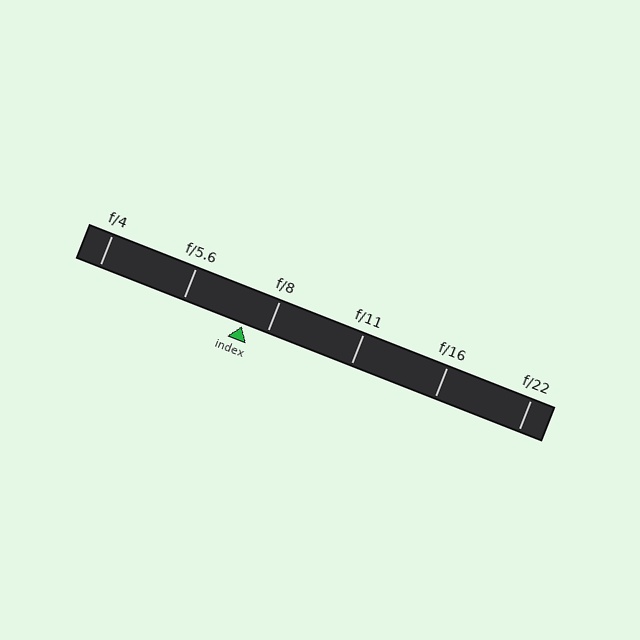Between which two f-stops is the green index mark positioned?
The index mark is between f/5.6 and f/8.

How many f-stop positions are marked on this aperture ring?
There are 6 f-stop positions marked.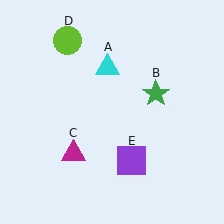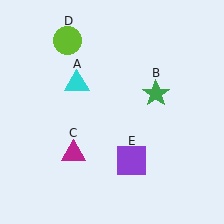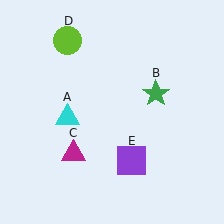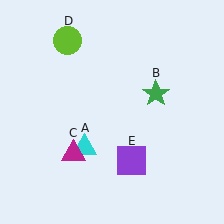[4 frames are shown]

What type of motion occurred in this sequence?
The cyan triangle (object A) rotated counterclockwise around the center of the scene.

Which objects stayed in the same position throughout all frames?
Green star (object B) and magenta triangle (object C) and lime circle (object D) and purple square (object E) remained stationary.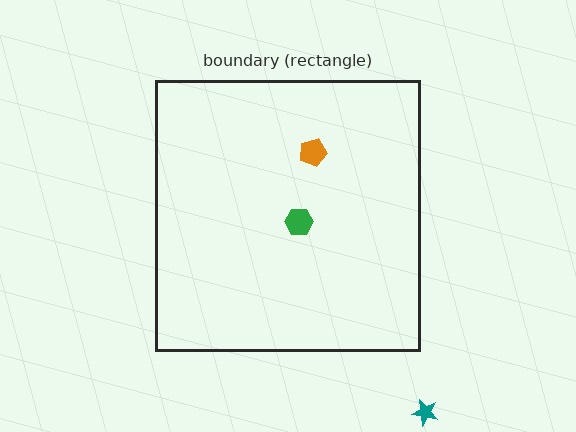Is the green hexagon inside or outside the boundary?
Inside.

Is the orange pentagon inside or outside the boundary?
Inside.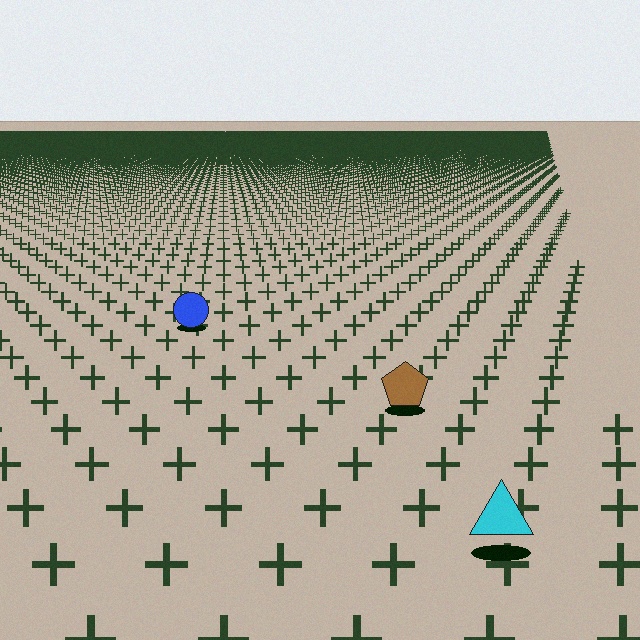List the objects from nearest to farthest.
From nearest to farthest: the cyan triangle, the brown pentagon, the blue circle.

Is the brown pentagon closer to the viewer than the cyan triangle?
No. The cyan triangle is closer — you can tell from the texture gradient: the ground texture is coarser near it.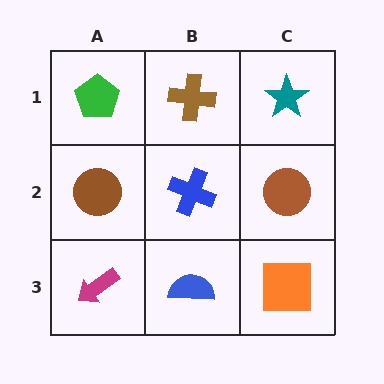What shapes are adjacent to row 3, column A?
A brown circle (row 2, column A), a blue semicircle (row 3, column B).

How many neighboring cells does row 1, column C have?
2.